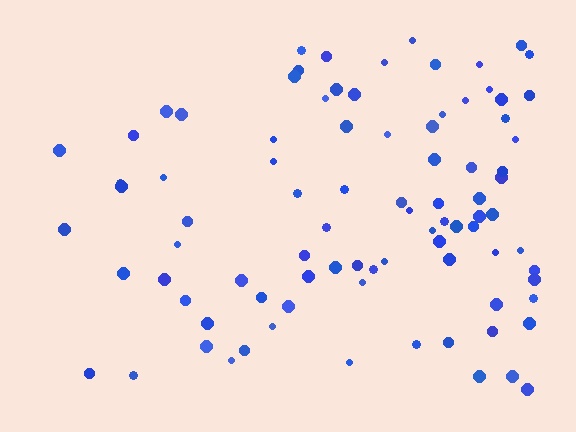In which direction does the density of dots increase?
From left to right, with the right side densest.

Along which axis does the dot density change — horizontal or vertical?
Horizontal.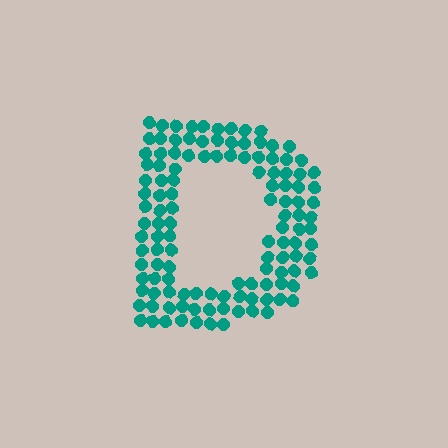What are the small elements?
The small elements are circles.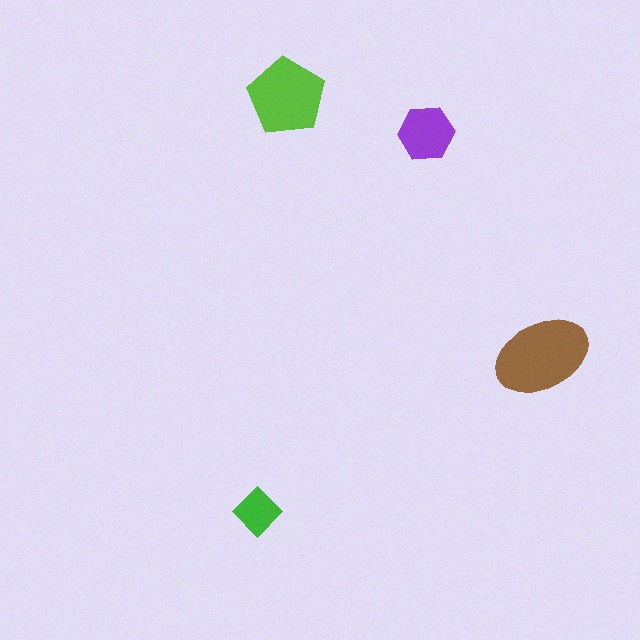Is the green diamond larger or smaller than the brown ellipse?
Smaller.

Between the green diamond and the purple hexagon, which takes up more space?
The purple hexagon.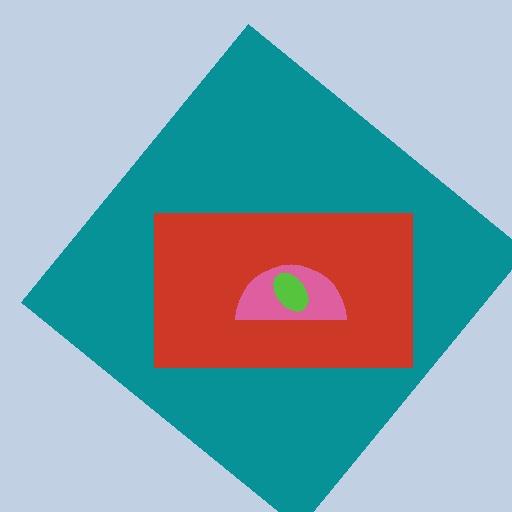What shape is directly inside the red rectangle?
The pink semicircle.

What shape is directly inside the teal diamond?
The red rectangle.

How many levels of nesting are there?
4.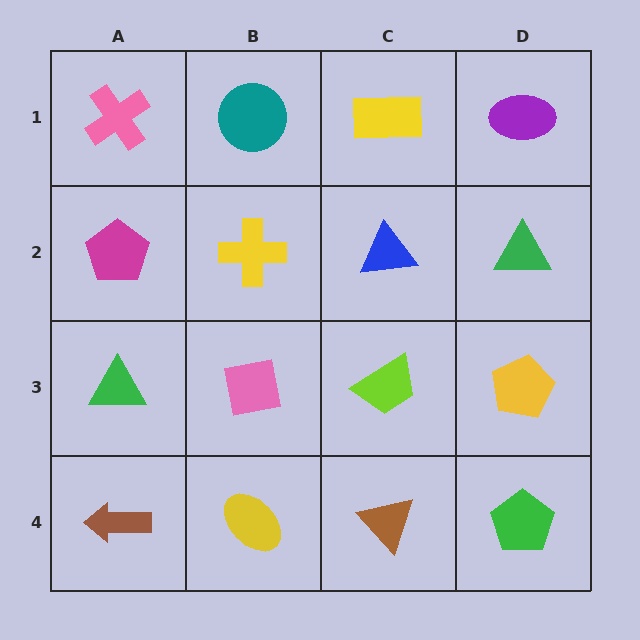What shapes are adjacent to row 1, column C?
A blue triangle (row 2, column C), a teal circle (row 1, column B), a purple ellipse (row 1, column D).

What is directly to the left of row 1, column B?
A pink cross.